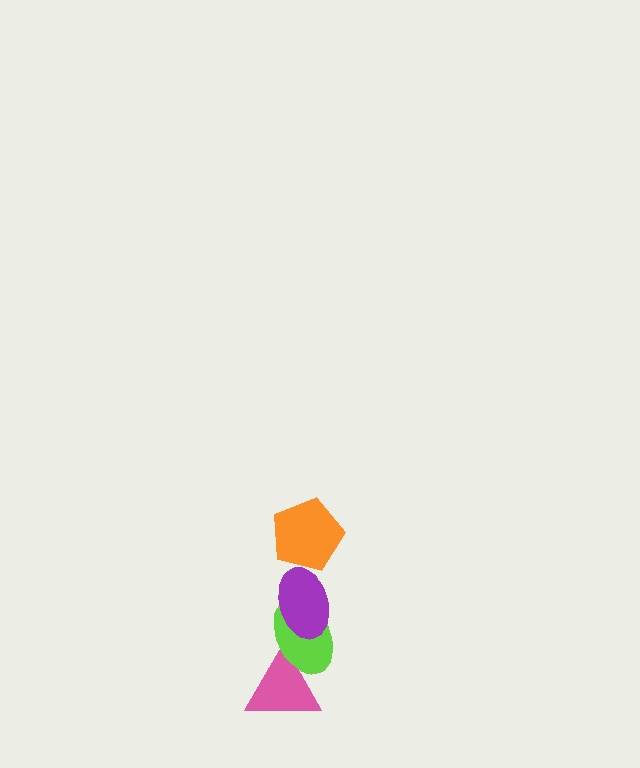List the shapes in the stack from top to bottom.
From top to bottom: the orange pentagon, the purple ellipse, the lime ellipse, the pink triangle.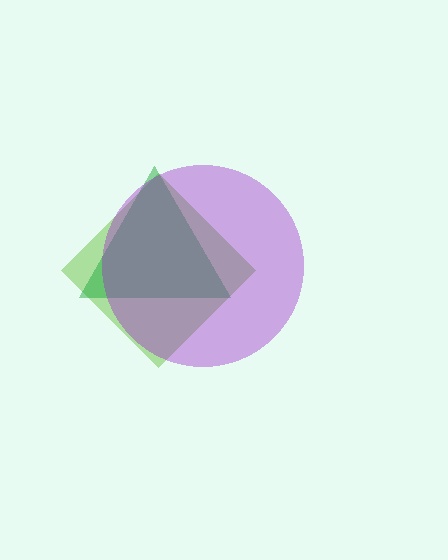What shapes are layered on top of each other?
The layered shapes are: a lime diamond, a green triangle, a purple circle.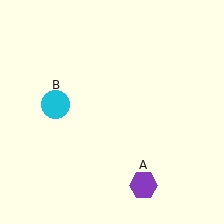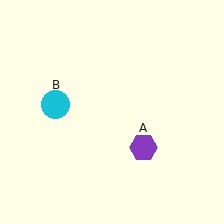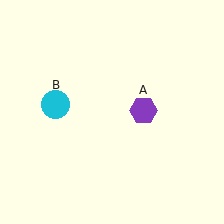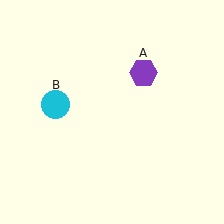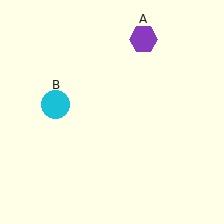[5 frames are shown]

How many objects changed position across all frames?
1 object changed position: purple hexagon (object A).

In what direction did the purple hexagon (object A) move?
The purple hexagon (object A) moved up.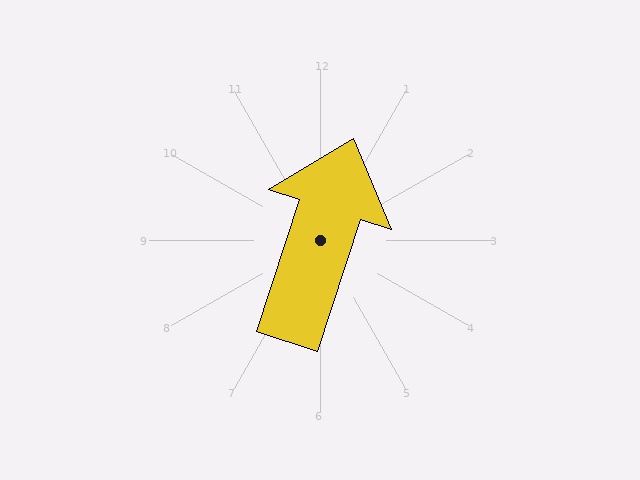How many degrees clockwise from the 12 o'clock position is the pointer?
Approximately 18 degrees.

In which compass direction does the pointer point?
North.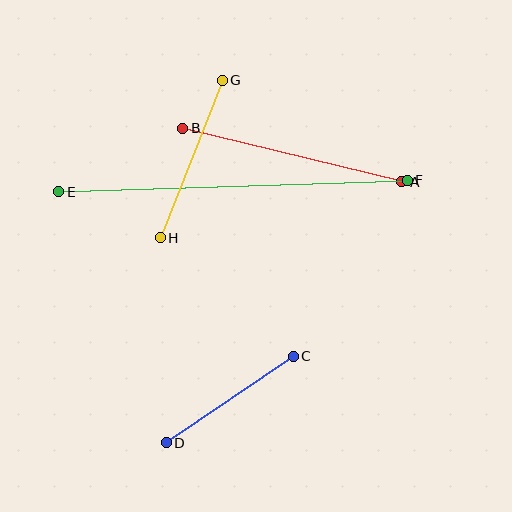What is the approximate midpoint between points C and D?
The midpoint is at approximately (230, 400) pixels.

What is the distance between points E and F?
The distance is approximately 349 pixels.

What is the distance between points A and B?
The distance is approximately 226 pixels.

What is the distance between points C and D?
The distance is approximately 154 pixels.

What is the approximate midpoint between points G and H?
The midpoint is at approximately (191, 159) pixels.